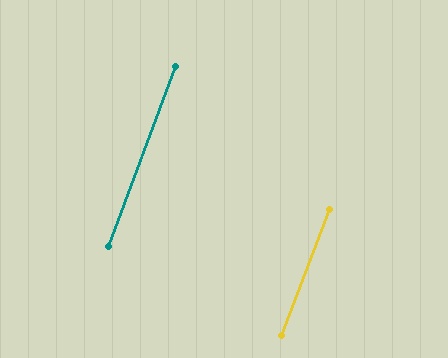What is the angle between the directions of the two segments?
Approximately 0 degrees.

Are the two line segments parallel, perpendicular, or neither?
Parallel — their directions differ by only 0.5°.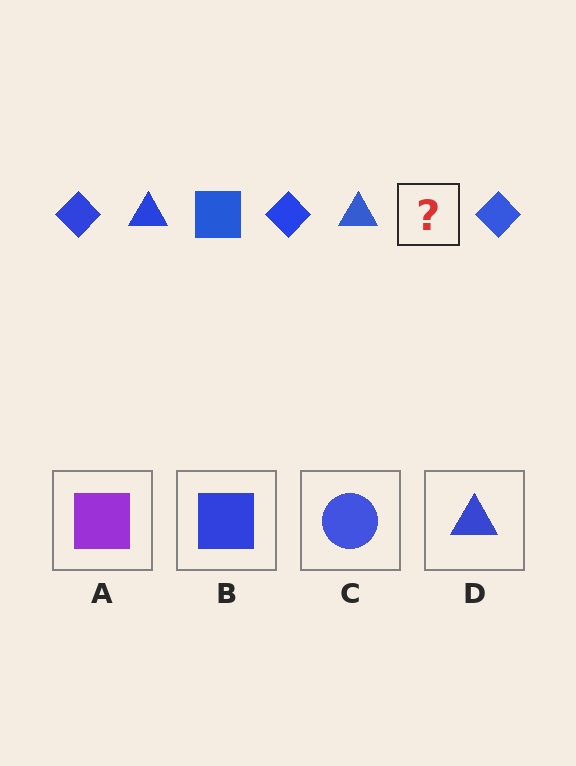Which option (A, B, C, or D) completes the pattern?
B.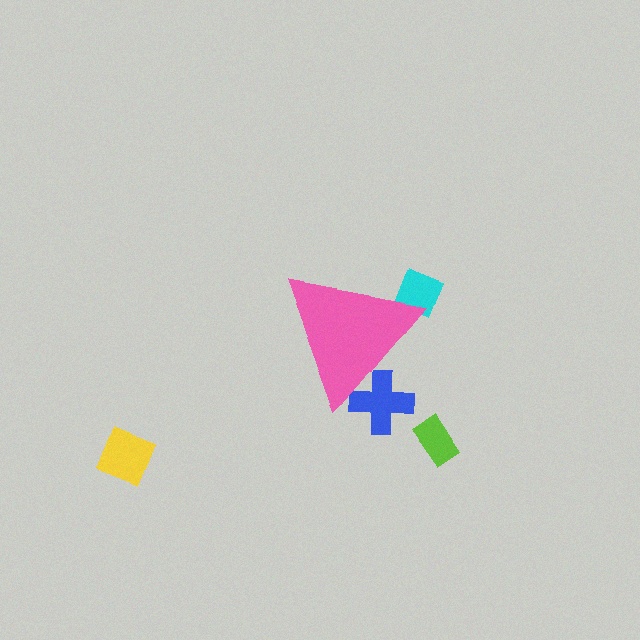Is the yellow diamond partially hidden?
No, the yellow diamond is fully visible.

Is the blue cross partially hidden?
Yes, the blue cross is partially hidden behind the pink triangle.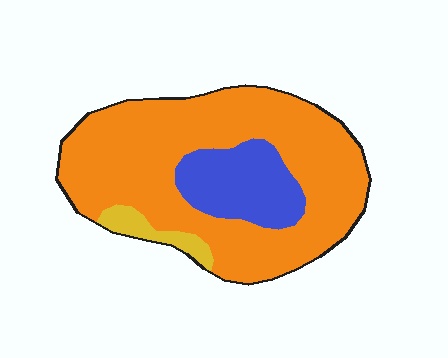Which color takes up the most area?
Orange, at roughly 75%.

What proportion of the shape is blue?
Blue covers 19% of the shape.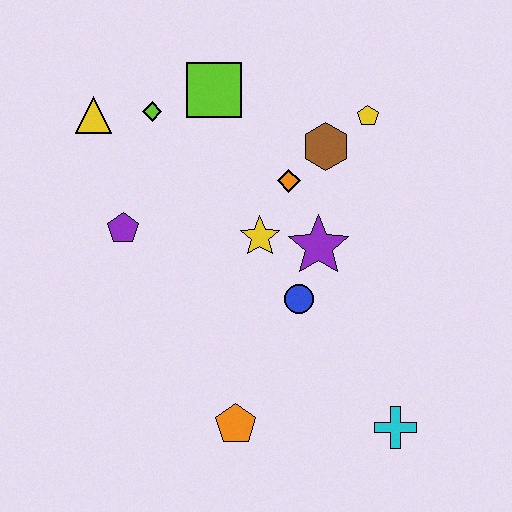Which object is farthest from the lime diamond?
The cyan cross is farthest from the lime diamond.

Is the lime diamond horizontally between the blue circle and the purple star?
No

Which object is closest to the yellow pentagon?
The brown hexagon is closest to the yellow pentagon.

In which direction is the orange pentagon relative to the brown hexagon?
The orange pentagon is below the brown hexagon.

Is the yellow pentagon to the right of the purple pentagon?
Yes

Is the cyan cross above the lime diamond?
No